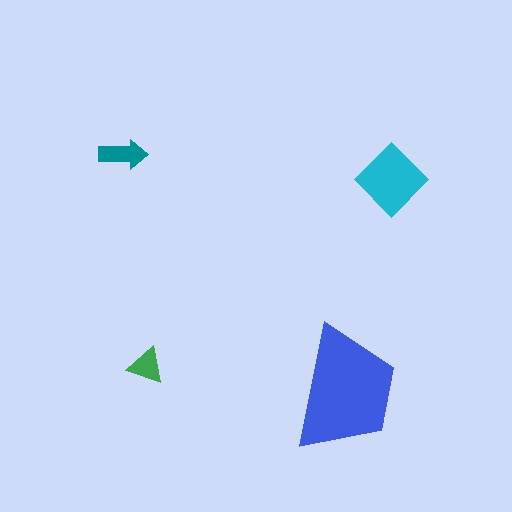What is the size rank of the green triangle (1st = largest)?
4th.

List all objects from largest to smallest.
The blue trapezoid, the cyan diamond, the teal arrow, the green triangle.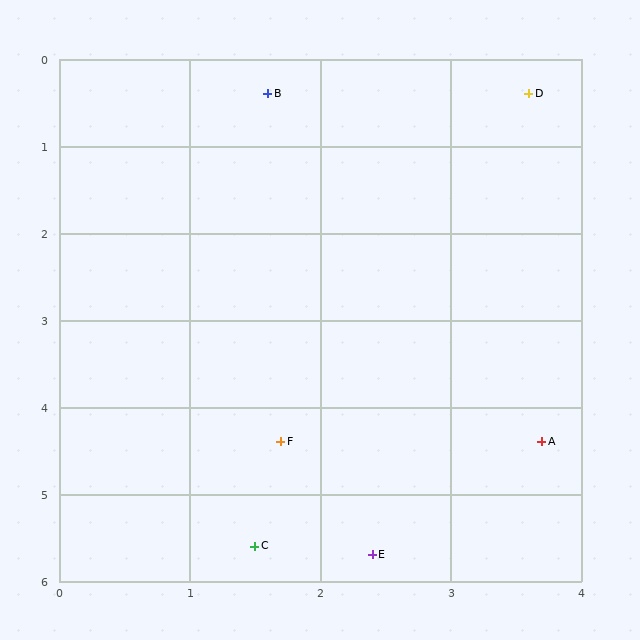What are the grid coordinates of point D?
Point D is at approximately (3.6, 0.4).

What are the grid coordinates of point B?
Point B is at approximately (1.6, 0.4).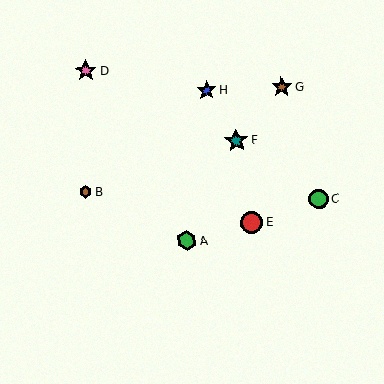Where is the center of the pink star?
The center of the pink star is at (86, 71).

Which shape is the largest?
The teal star (labeled F) is the largest.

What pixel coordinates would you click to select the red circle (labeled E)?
Click at (252, 222) to select the red circle E.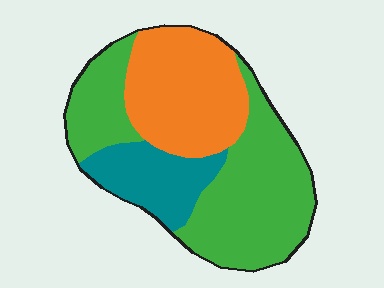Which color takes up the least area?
Teal, at roughly 15%.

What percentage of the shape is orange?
Orange takes up about one third (1/3) of the shape.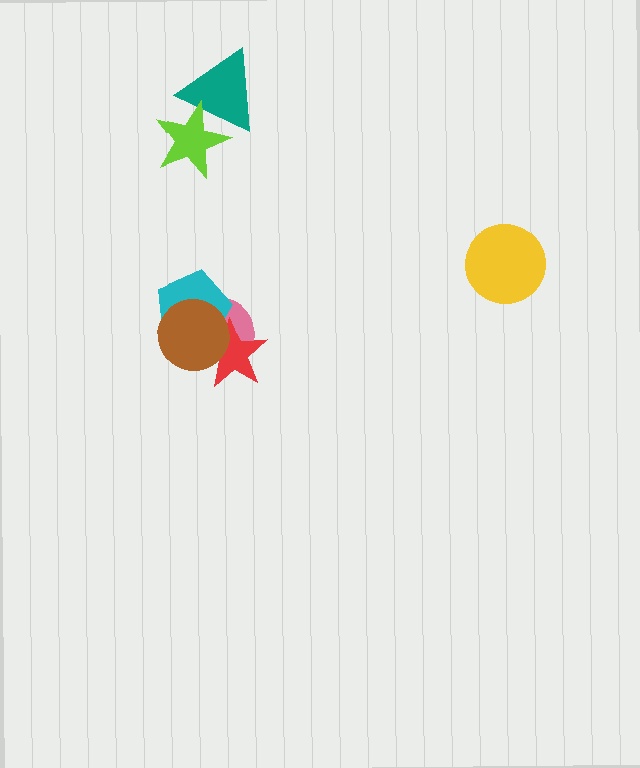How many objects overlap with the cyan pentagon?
3 objects overlap with the cyan pentagon.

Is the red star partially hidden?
Yes, it is partially covered by another shape.